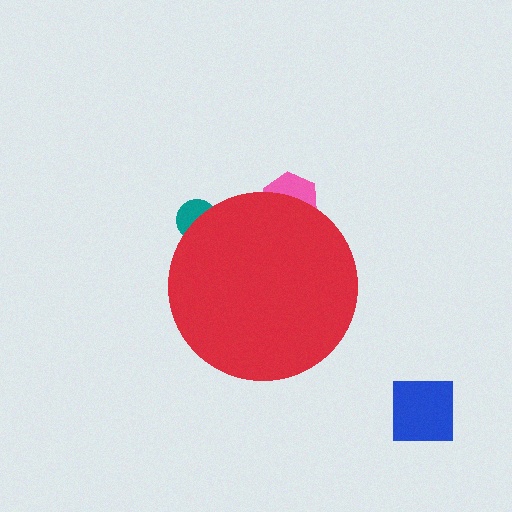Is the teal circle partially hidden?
Yes, the teal circle is partially hidden behind the red circle.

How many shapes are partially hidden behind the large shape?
2 shapes are partially hidden.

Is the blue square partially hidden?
No, the blue square is fully visible.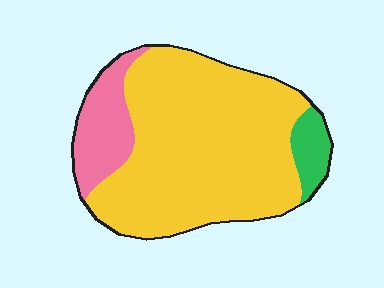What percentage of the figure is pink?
Pink takes up about one sixth (1/6) of the figure.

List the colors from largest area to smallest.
From largest to smallest: yellow, pink, green.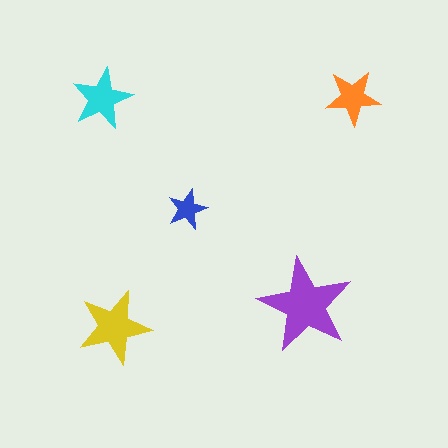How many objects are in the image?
There are 5 objects in the image.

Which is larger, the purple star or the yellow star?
The purple one.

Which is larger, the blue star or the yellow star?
The yellow one.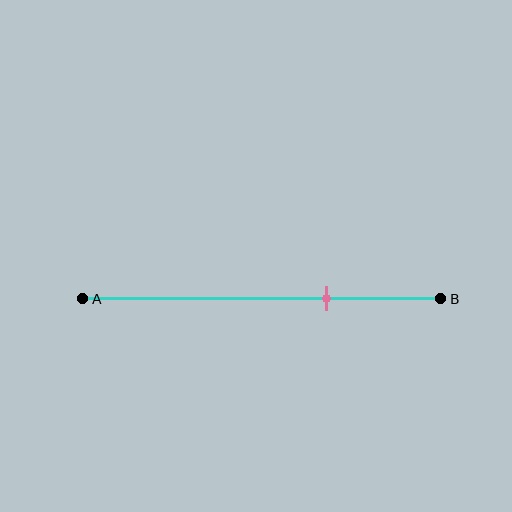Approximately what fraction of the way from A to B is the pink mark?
The pink mark is approximately 70% of the way from A to B.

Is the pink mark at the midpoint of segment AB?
No, the mark is at about 70% from A, not at the 50% midpoint.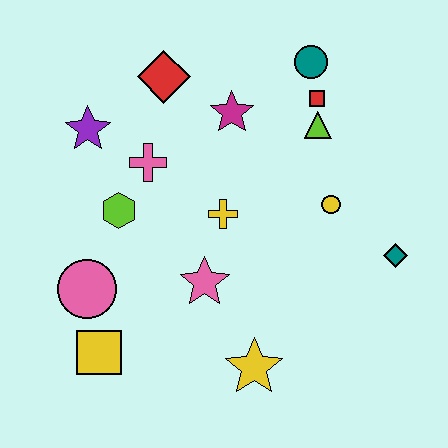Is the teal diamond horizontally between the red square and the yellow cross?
No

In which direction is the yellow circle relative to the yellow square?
The yellow circle is to the right of the yellow square.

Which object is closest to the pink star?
The yellow cross is closest to the pink star.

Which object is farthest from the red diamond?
The yellow star is farthest from the red diamond.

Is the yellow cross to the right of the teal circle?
No